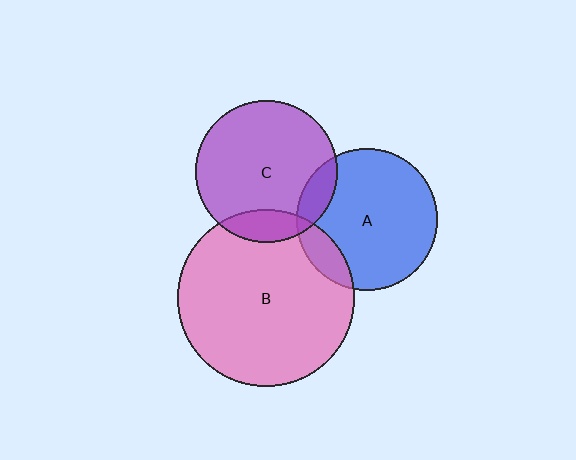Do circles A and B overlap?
Yes.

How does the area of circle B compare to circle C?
Approximately 1.6 times.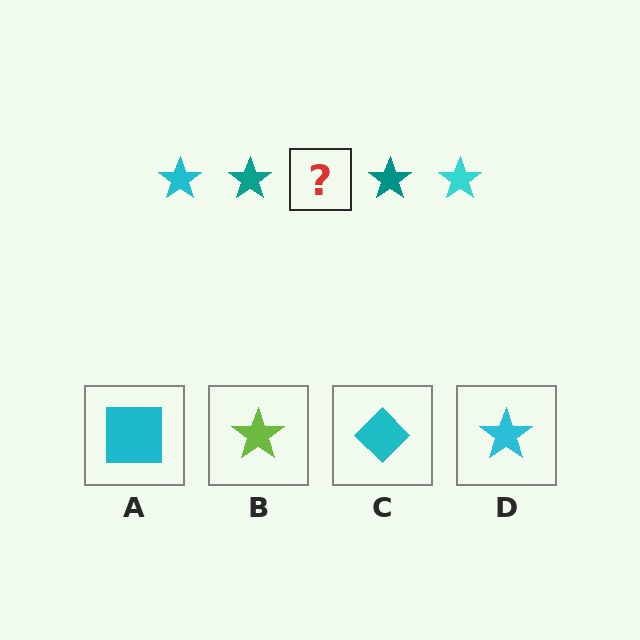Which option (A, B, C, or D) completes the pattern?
D.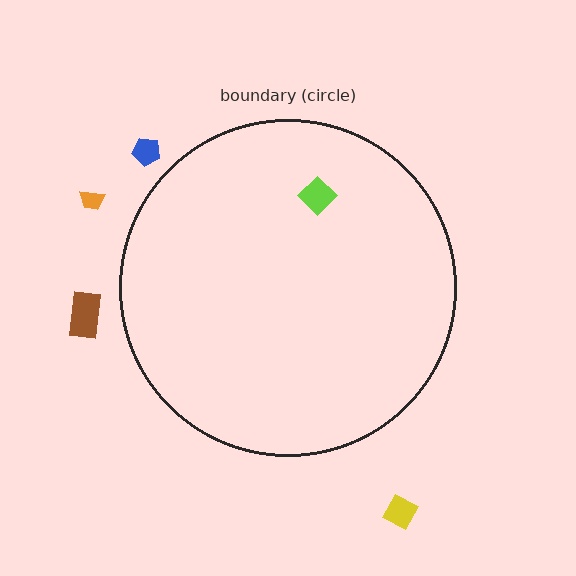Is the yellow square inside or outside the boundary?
Outside.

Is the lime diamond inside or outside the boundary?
Inside.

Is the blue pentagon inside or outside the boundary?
Outside.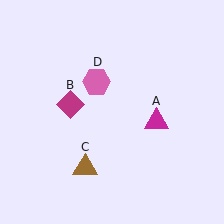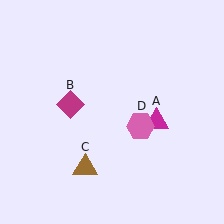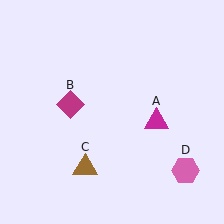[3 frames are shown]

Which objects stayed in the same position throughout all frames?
Magenta triangle (object A) and magenta diamond (object B) and brown triangle (object C) remained stationary.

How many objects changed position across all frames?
1 object changed position: pink hexagon (object D).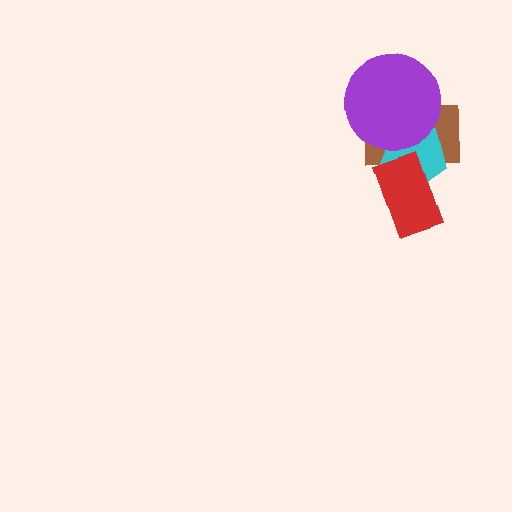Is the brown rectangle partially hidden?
Yes, it is partially covered by another shape.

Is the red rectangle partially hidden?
No, no other shape covers it.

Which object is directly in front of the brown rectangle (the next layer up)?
The cyan pentagon is directly in front of the brown rectangle.